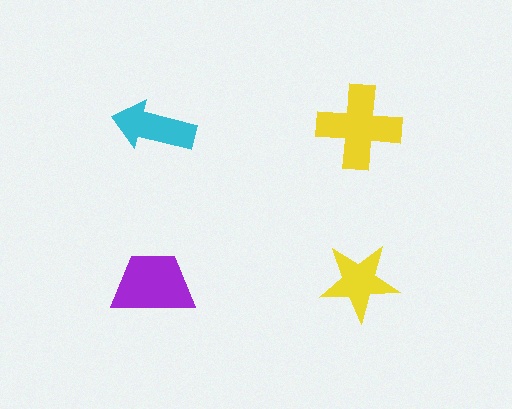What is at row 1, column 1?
A cyan arrow.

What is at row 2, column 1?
A purple trapezoid.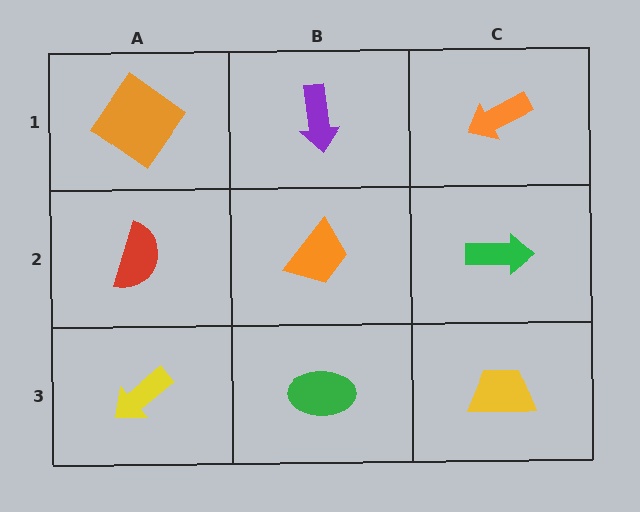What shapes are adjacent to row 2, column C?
An orange arrow (row 1, column C), a yellow trapezoid (row 3, column C), an orange trapezoid (row 2, column B).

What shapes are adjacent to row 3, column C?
A green arrow (row 2, column C), a green ellipse (row 3, column B).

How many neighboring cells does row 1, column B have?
3.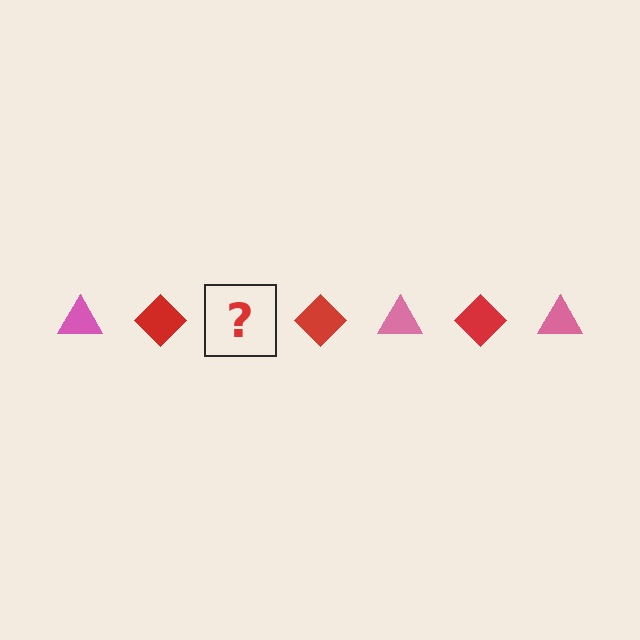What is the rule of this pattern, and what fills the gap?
The rule is that the pattern alternates between pink triangle and red diamond. The gap should be filled with a pink triangle.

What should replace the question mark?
The question mark should be replaced with a pink triangle.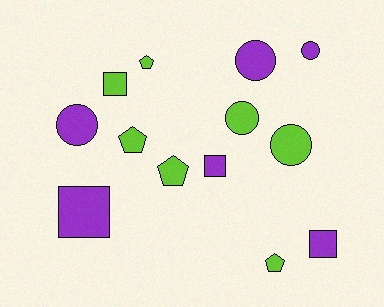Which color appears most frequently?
Lime, with 7 objects.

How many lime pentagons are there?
There are 4 lime pentagons.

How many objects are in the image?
There are 13 objects.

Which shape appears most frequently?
Circle, with 5 objects.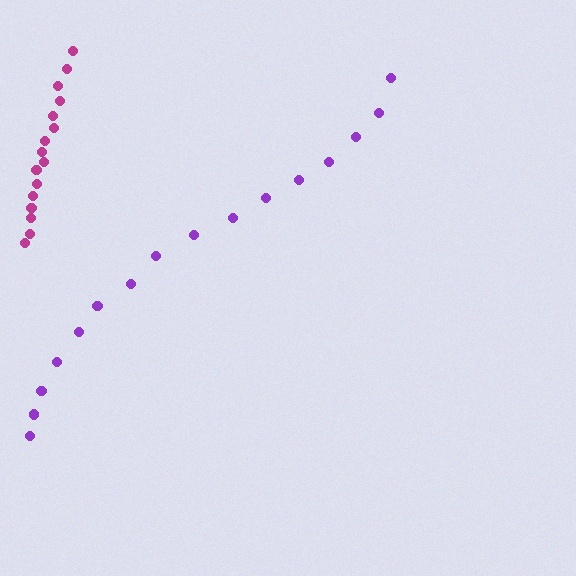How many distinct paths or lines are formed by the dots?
There are 2 distinct paths.